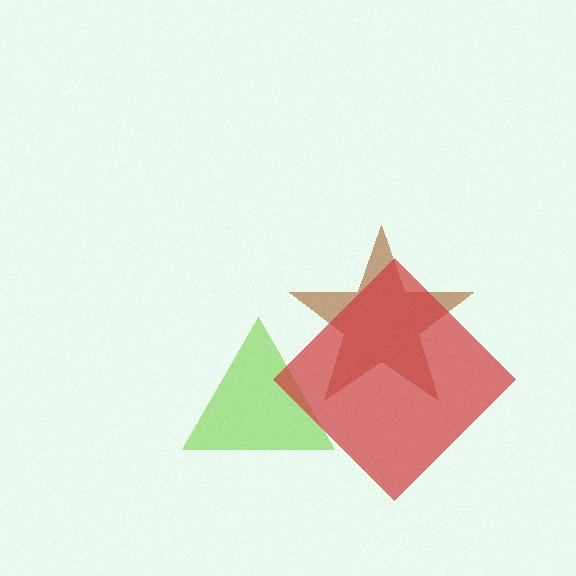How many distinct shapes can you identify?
There are 3 distinct shapes: a lime triangle, a brown star, a red diamond.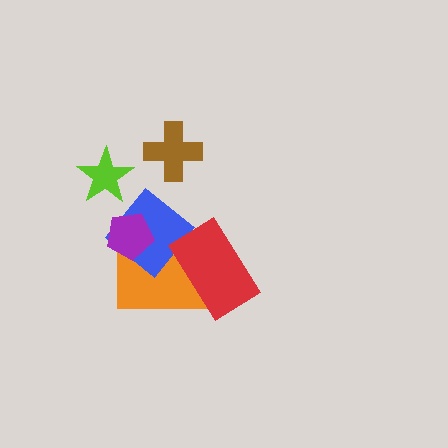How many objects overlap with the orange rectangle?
3 objects overlap with the orange rectangle.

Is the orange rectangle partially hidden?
Yes, it is partially covered by another shape.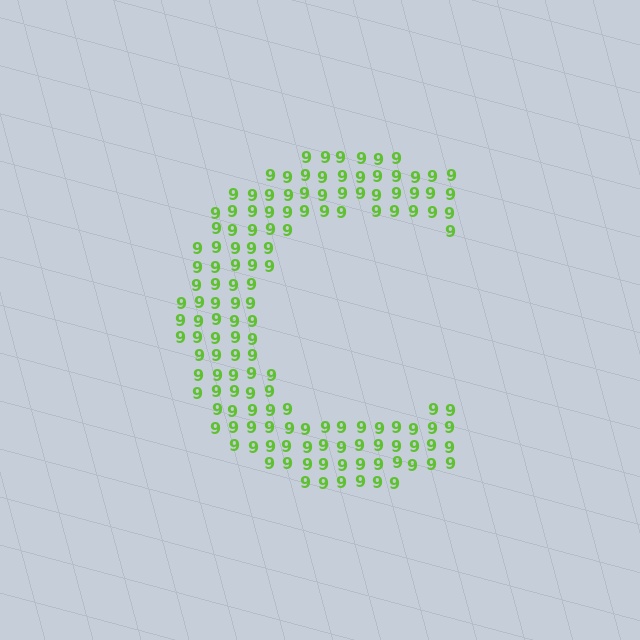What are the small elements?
The small elements are digit 9's.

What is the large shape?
The large shape is the letter C.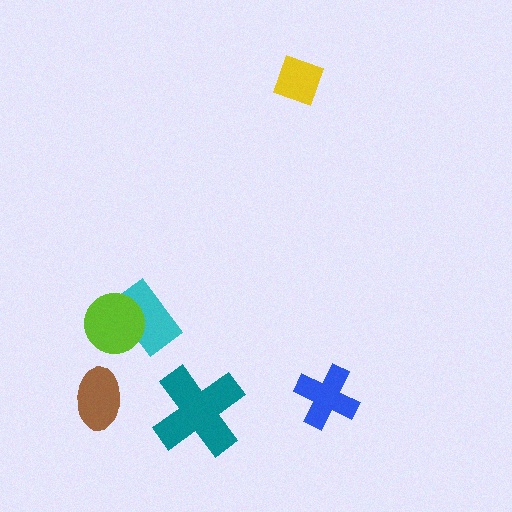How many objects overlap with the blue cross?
0 objects overlap with the blue cross.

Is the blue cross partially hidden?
No, no other shape covers it.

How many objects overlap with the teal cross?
0 objects overlap with the teal cross.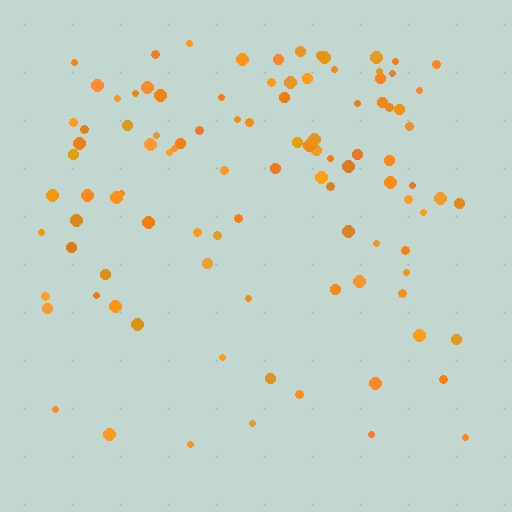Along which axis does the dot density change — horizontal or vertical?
Vertical.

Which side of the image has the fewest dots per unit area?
The bottom.